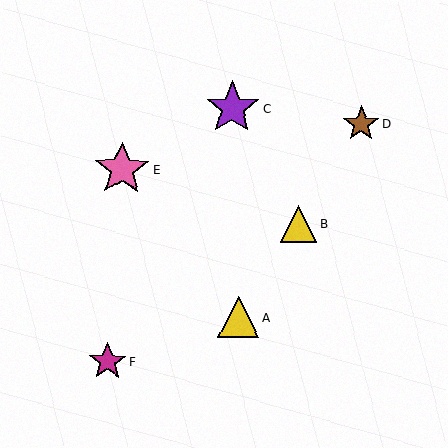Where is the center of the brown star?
The center of the brown star is at (361, 124).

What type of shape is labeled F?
Shape F is a magenta star.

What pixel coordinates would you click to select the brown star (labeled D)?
Click at (361, 124) to select the brown star D.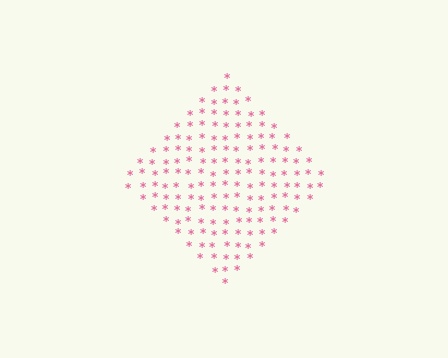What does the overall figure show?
The overall figure shows a diamond.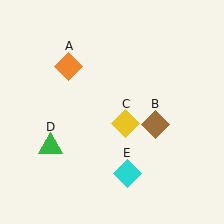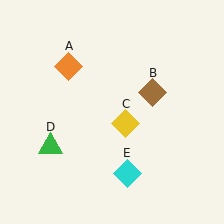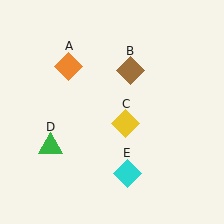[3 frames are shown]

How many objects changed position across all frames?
1 object changed position: brown diamond (object B).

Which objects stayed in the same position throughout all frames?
Orange diamond (object A) and yellow diamond (object C) and green triangle (object D) and cyan diamond (object E) remained stationary.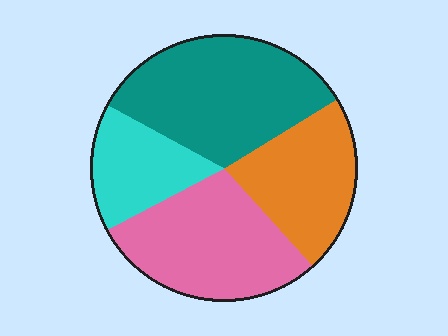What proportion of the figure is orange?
Orange covers 22% of the figure.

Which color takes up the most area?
Teal, at roughly 35%.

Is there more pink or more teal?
Teal.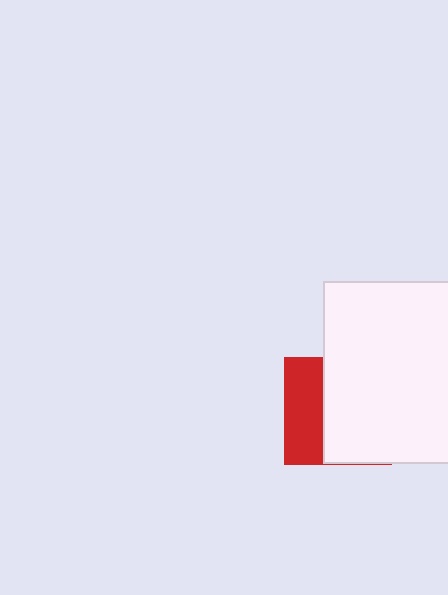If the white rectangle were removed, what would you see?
You would see the complete red square.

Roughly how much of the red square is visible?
A small part of it is visible (roughly 38%).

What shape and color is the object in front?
The object in front is a white rectangle.